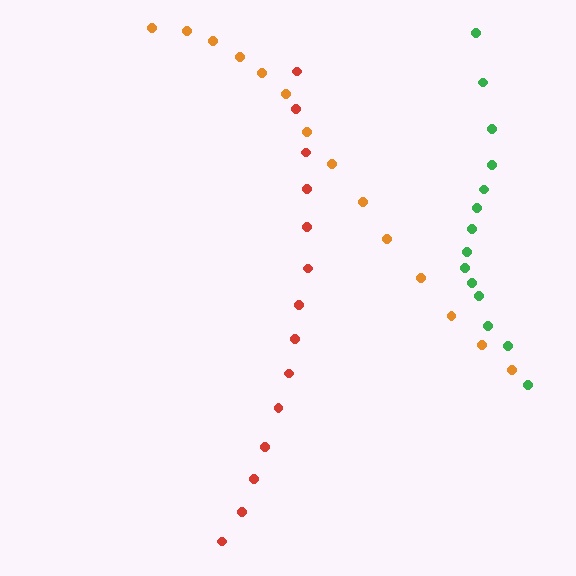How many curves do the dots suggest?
There are 3 distinct paths.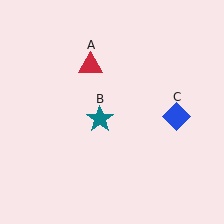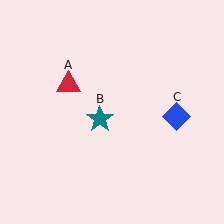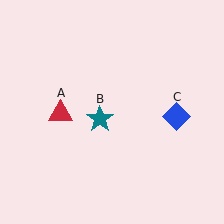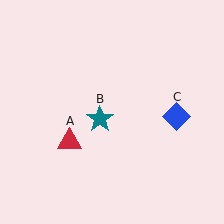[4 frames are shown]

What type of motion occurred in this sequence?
The red triangle (object A) rotated counterclockwise around the center of the scene.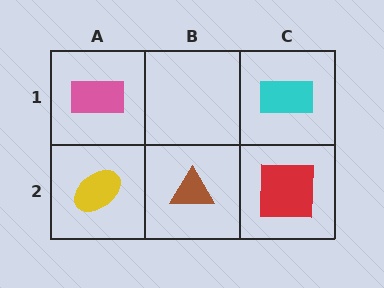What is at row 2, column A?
A yellow ellipse.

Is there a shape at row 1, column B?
No, that cell is empty.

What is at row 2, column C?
A red square.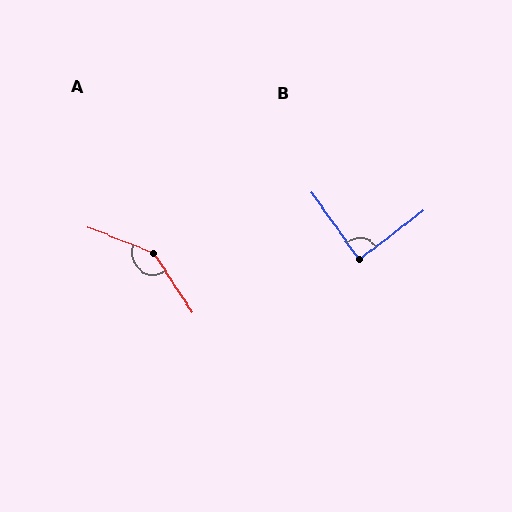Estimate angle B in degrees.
Approximately 88 degrees.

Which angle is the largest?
A, at approximately 145 degrees.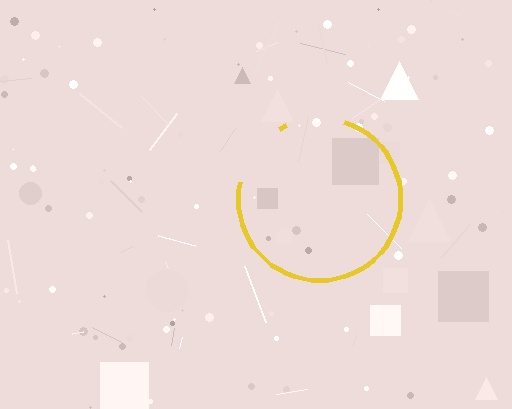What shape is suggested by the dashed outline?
The dashed outline suggests a circle.